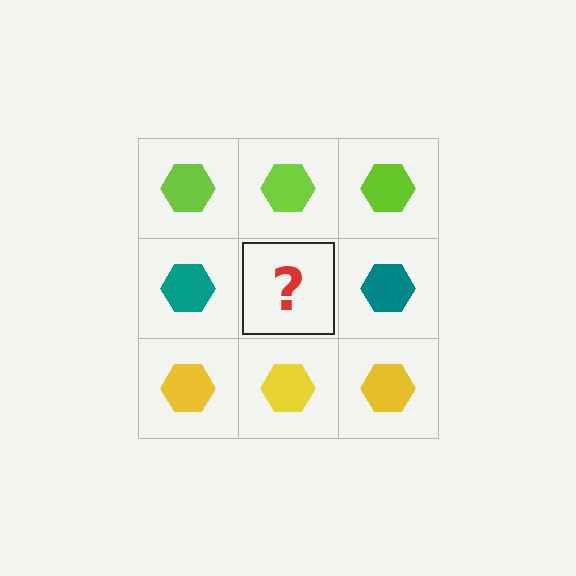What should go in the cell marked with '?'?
The missing cell should contain a teal hexagon.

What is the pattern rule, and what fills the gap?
The rule is that each row has a consistent color. The gap should be filled with a teal hexagon.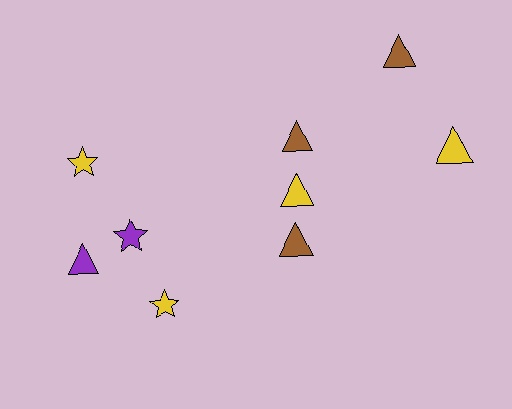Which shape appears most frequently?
Triangle, with 6 objects.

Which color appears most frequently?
Yellow, with 4 objects.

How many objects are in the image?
There are 9 objects.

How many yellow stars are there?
There are 2 yellow stars.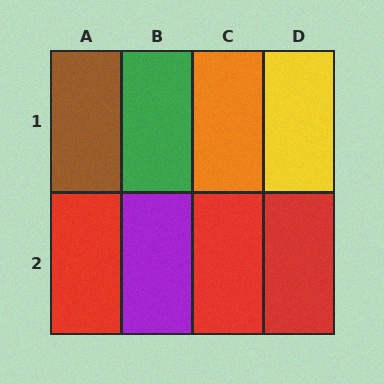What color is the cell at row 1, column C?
Orange.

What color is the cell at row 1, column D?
Yellow.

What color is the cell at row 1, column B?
Green.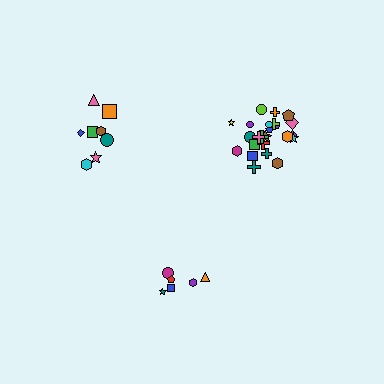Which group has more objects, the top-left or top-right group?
The top-right group.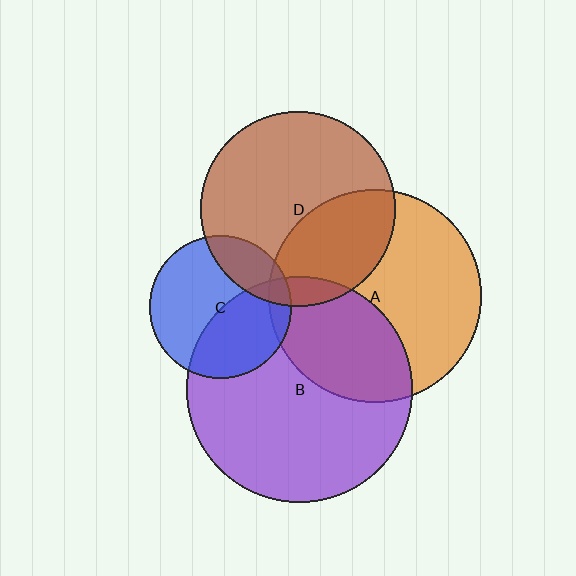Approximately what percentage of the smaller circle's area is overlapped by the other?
Approximately 5%.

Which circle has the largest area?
Circle B (purple).